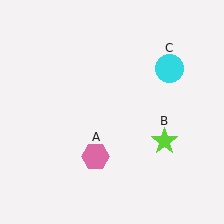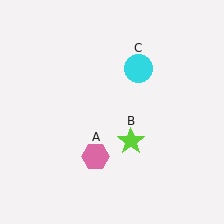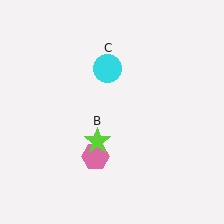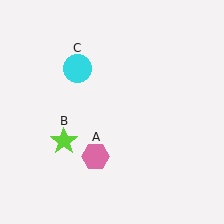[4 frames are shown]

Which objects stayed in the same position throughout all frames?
Pink hexagon (object A) remained stationary.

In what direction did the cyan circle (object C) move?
The cyan circle (object C) moved left.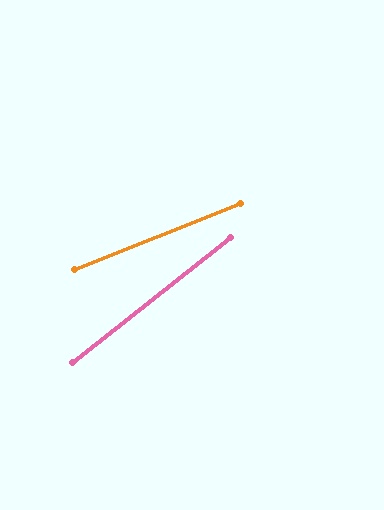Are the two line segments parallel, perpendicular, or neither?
Neither parallel nor perpendicular — they differ by about 17°.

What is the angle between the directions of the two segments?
Approximately 17 degrees.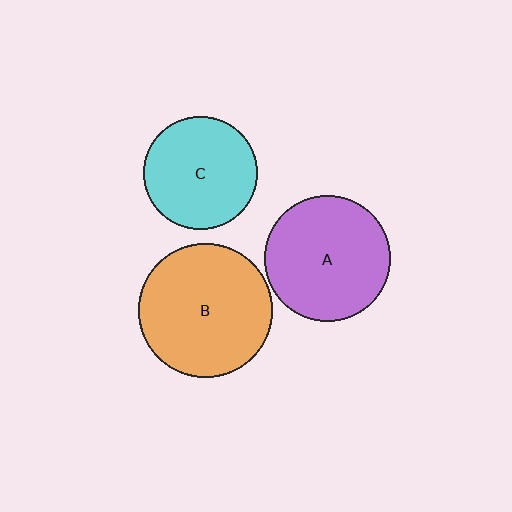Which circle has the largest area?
Circle B (orange).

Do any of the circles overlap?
No, none of the circles overlap.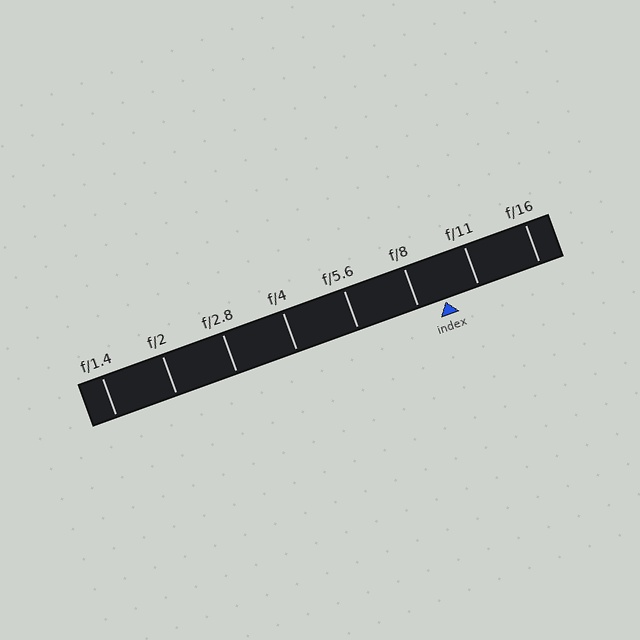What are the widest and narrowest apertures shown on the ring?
The widest aperture shown is f/1.4 and the narrowest is f/16.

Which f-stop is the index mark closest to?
The index mark is closest to f/8.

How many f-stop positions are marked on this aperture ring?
There are 8 f-stop positions marked.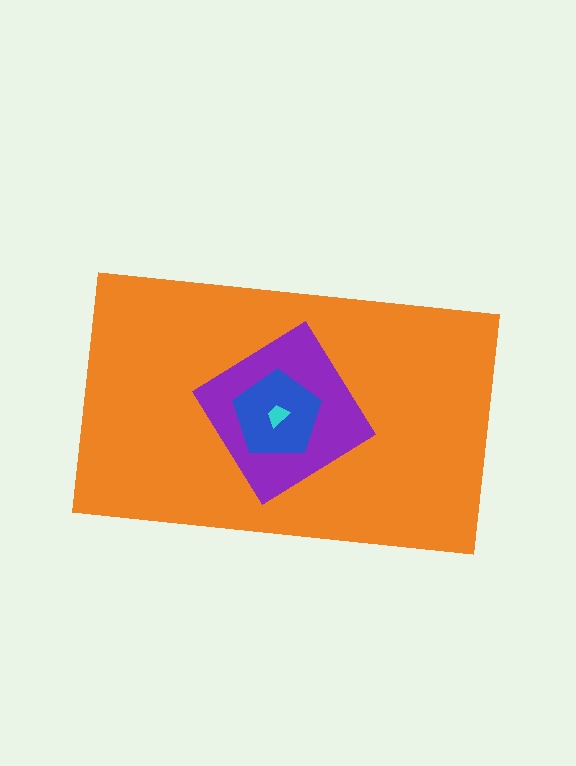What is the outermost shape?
The orange rectangle.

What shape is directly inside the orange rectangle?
The purple diamond.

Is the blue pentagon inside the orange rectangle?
Yes.